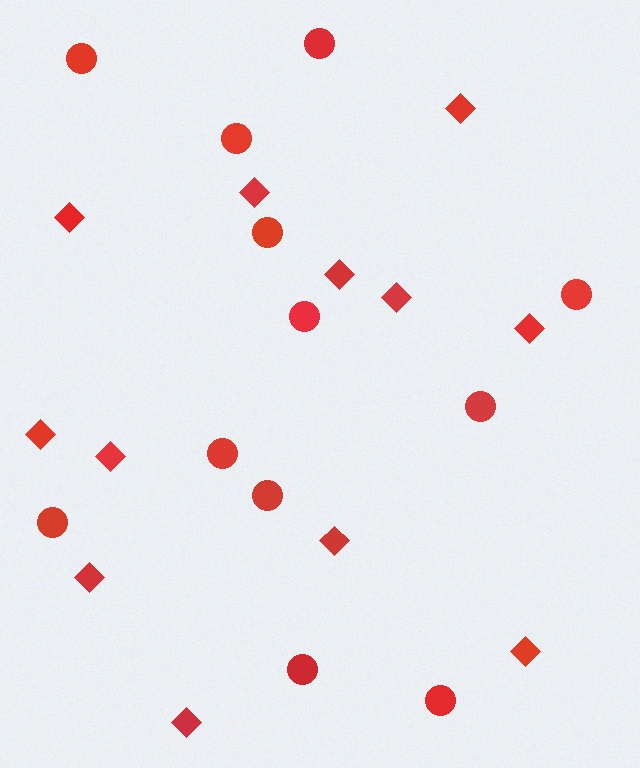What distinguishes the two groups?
There are 2 groups: one group of diamonds (12) and one group of circles (12).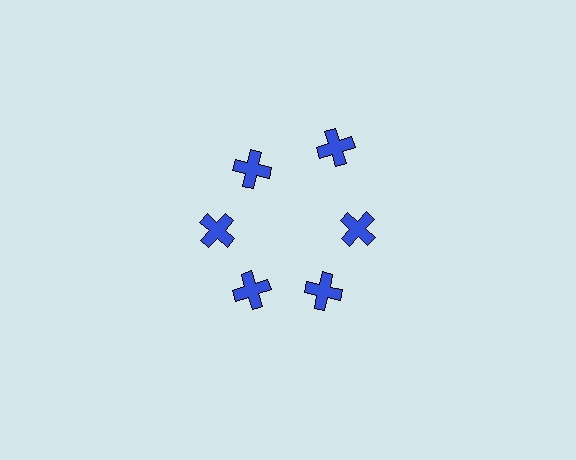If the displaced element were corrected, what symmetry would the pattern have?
It would have 6-fold rotational symmetry — the pattern would map onto itself every 60 degrees.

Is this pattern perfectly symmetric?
No. The 6 blue crosses are arranged in a ring, but one element near the 1 o'clock position is pushed outward from the center, breaking the 6-fold rotational symmetry.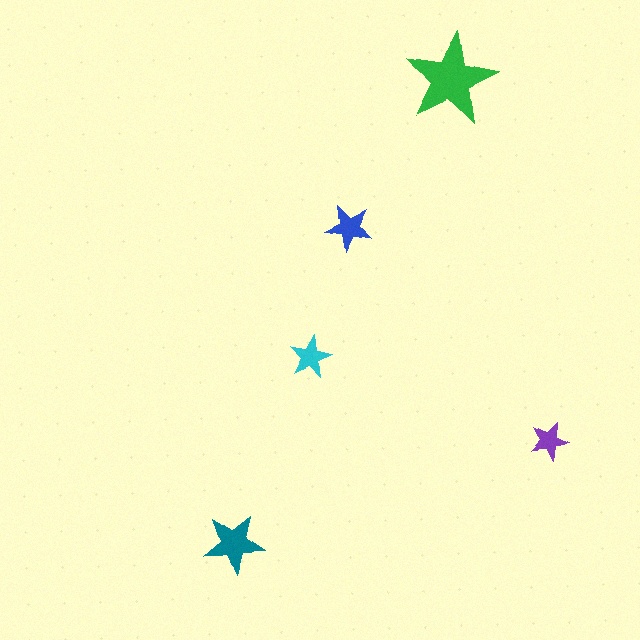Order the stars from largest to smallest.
the green one, the teal one, the blue one, the cyan one, the purple one.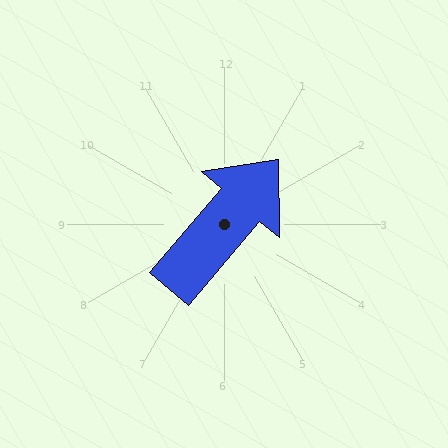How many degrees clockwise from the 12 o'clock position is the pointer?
Approximately 40 degrees.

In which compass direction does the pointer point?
Northeast.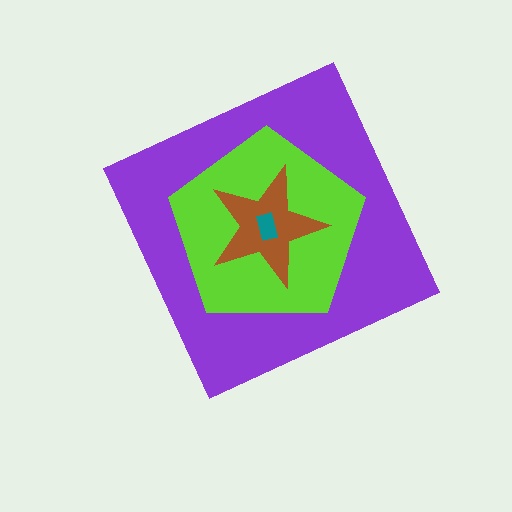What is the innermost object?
The teal rectangle.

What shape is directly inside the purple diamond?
The lime pentagon.